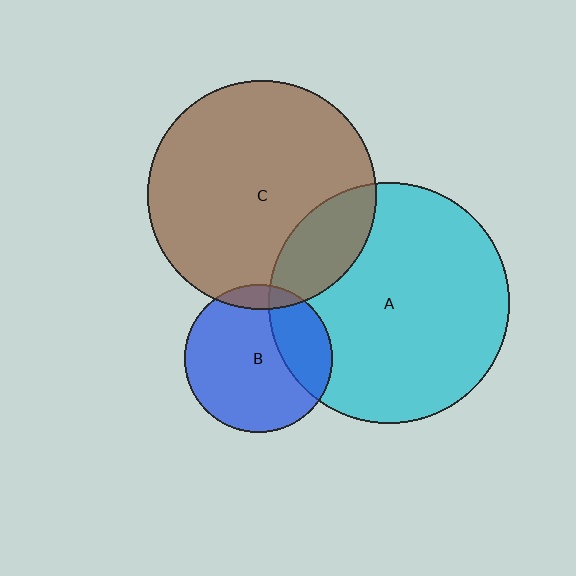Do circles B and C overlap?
Yes.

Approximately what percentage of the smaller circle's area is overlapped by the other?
Approximately 10%.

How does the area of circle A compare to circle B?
Approximately 2.6 times.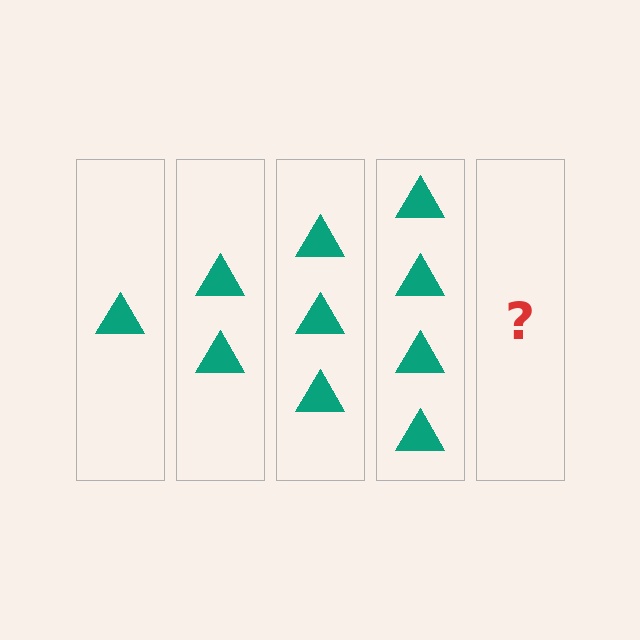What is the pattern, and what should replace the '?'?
The pattern is that each step adds one more triangle. The '?' should be 5 triangles.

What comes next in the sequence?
The next element should be 5 triangles.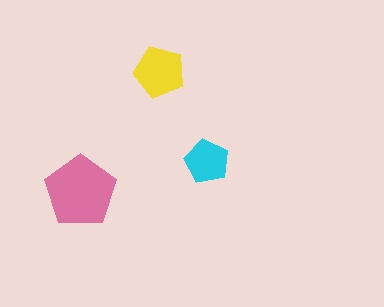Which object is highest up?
The yellow pentagon is topmost.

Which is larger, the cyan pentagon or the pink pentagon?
The pink one.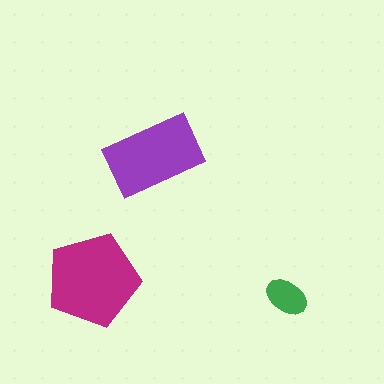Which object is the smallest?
The green ellipse.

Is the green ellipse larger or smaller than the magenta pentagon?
Smaller.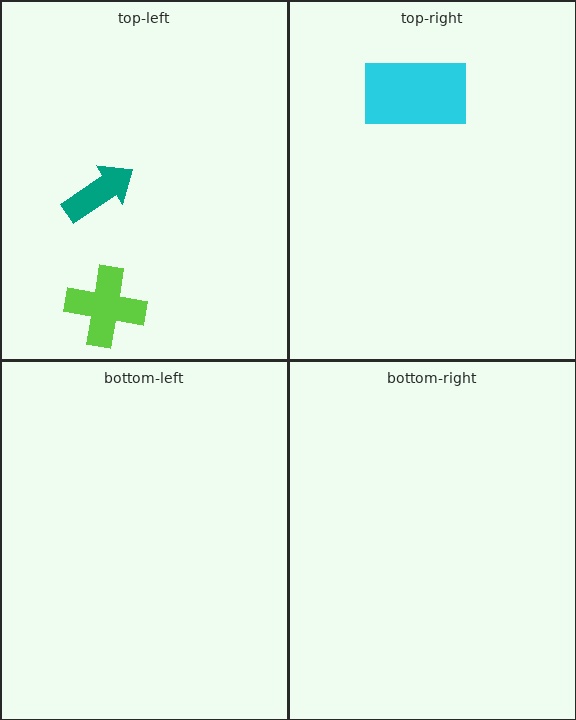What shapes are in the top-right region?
The cyan rectangle.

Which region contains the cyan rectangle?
The top-right region.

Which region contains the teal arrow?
The top-left region.